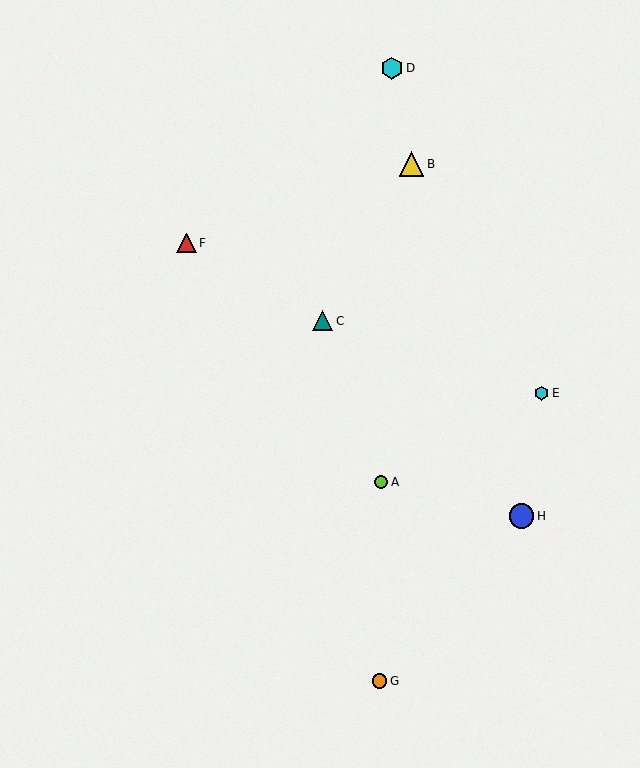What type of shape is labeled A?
Shape A is a lime circle.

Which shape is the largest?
The yellow triangle (labeled B) is the largest.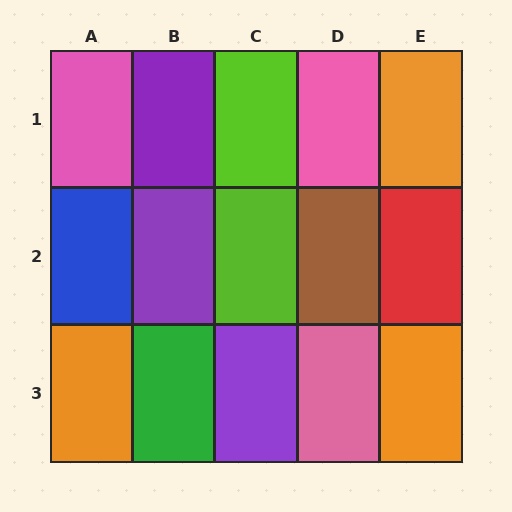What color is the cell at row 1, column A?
Pink.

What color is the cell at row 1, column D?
Pink.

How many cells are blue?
1 cell is blue.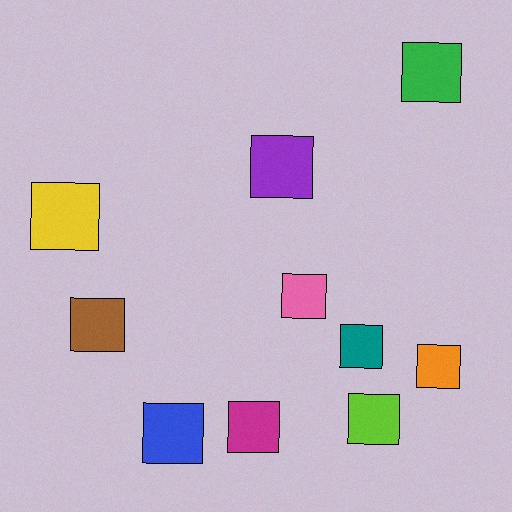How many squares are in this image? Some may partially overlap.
There are 10 squares.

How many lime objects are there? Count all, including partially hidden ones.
There is 1 lime object.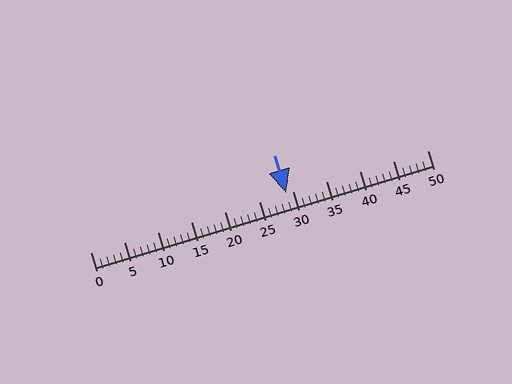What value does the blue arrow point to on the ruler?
The blue arrow points to approximately 29.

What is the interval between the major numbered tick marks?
The major tick marks are spaced 5 units apart.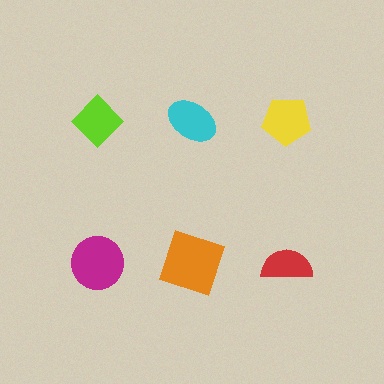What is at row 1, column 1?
A lime diamond.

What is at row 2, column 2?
An orange square.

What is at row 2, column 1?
A magenta circle.